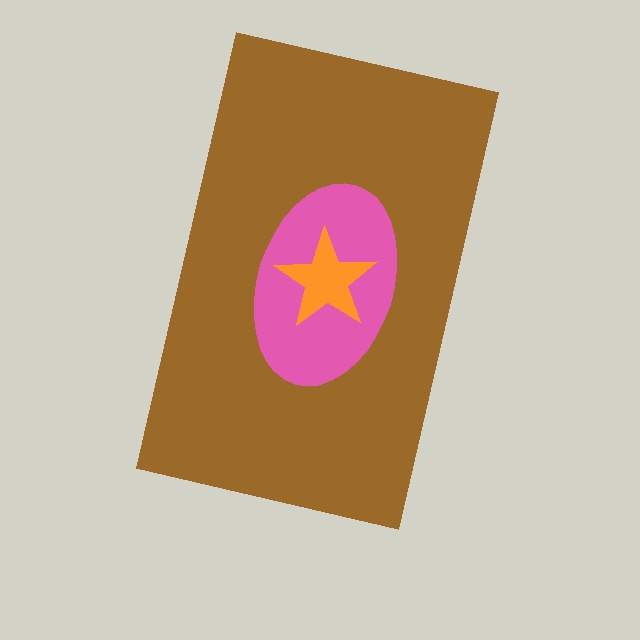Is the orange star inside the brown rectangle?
Yes.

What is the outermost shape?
The brown rectangle.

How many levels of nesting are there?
3.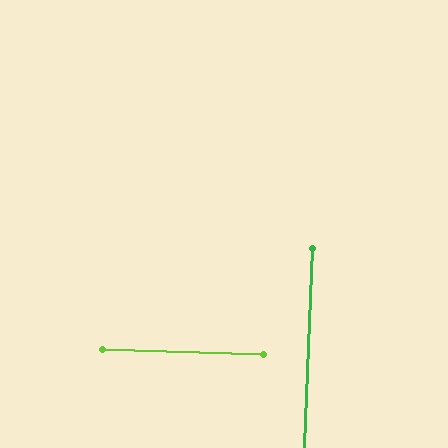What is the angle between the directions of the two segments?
Approximately 90 degrees.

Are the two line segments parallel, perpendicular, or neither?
Perpendicular — they meet at approximately 90°.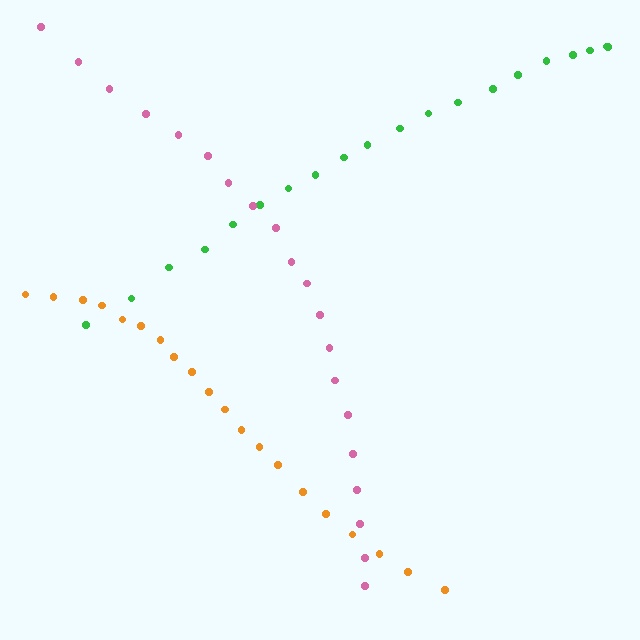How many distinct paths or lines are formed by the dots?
There are 3 distinct paths.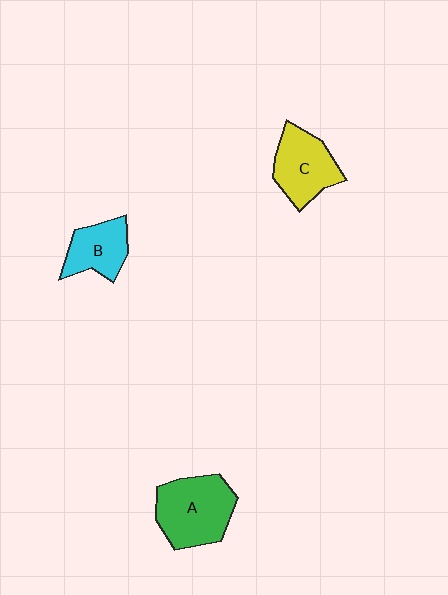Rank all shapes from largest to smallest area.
From largest to smallest: A (green), C (yellow), B (cyan).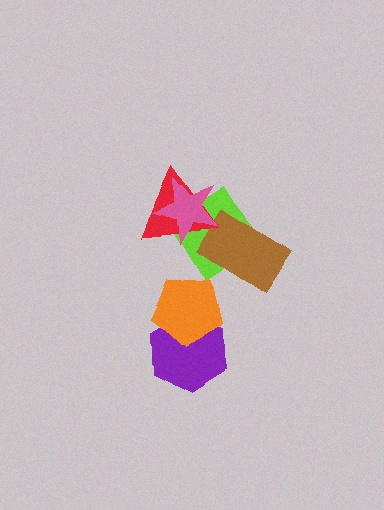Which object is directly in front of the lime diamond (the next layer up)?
The brown rectangle is directly in front of the lime diamond.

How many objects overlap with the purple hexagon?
1 object overlaps with the purple hexagon.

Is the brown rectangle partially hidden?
No, no other shape covers it.